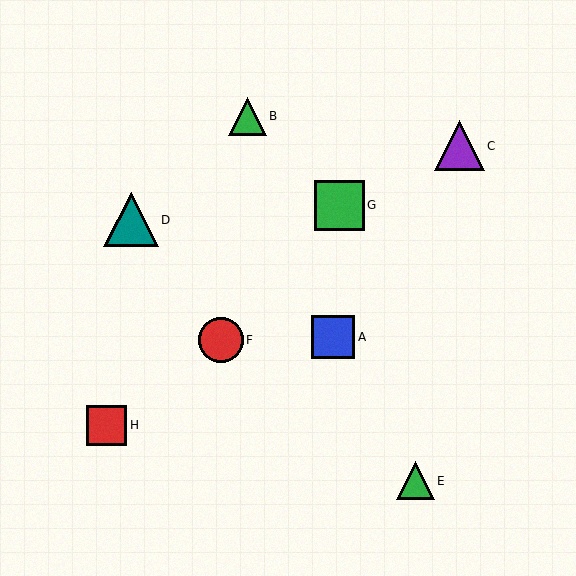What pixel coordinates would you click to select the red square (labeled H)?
Click at (107, 425) to select the red square H.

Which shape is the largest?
The teal triangle (labeled D) is the largest.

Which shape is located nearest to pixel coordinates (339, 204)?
The green square (labeled G) at (339, 205) is nearest to that location.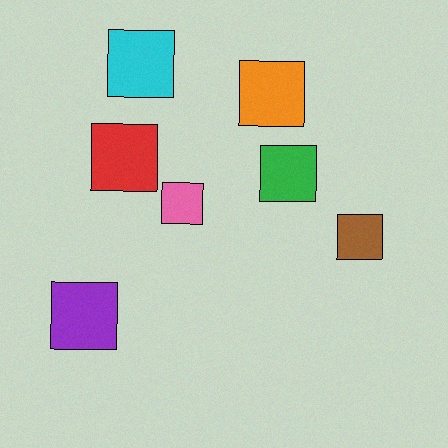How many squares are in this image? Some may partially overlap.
There are 7 squares.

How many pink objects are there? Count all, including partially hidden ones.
There is 1 pink object.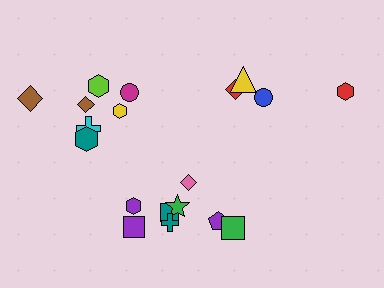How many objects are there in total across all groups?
There are 19 objects.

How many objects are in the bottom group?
There are 8 objects.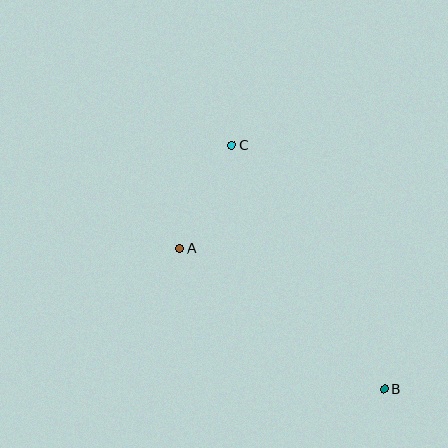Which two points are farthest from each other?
Points B and C are farthest from each other.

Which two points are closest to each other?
Points A and C are closest to each other.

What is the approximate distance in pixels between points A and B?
The distance between A and B is approximately 248 pixels.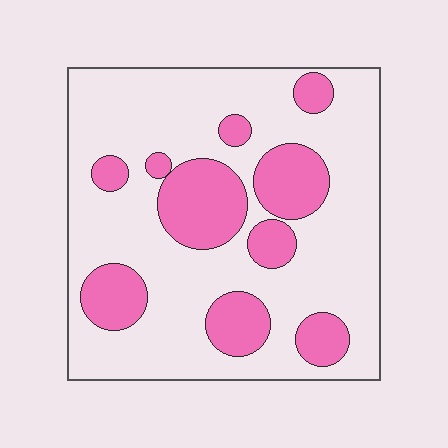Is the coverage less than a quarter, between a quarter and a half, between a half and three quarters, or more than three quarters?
Between a quarter and a half.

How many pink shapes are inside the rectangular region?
10.